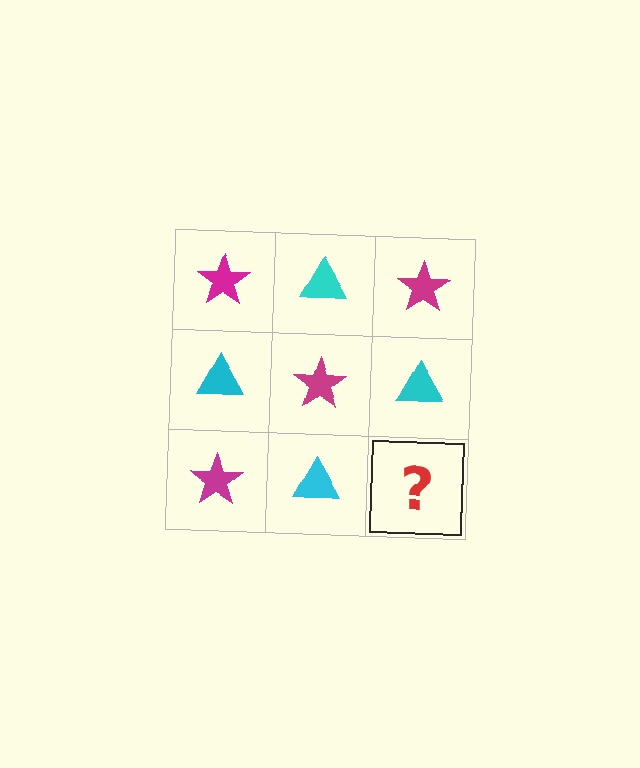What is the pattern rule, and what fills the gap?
The rule is that it alternates magenta star and cyan triangle in a checkerboard pattern. The gap should be filled with a magenta star.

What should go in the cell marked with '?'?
The missing cell should contain a magenta star.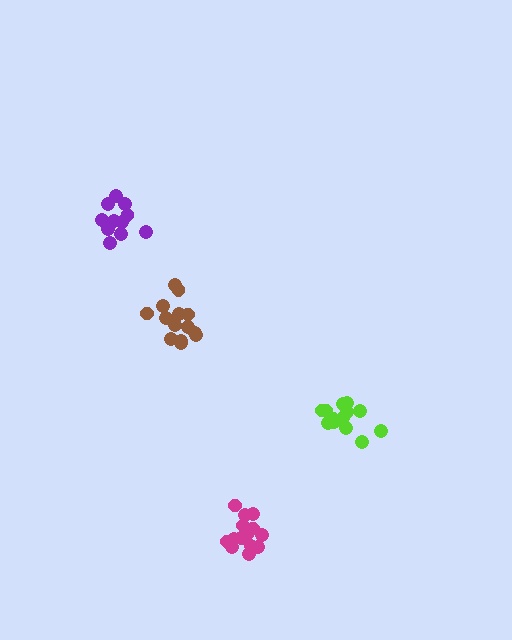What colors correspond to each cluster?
The clusters are colored: lime, brown, purple, magenta.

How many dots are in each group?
Group 1: 15 dots, Group 2: 14 dots, Group 3: 11 dots, Group 4: 16 dots (56 total).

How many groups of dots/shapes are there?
There are 4 groups.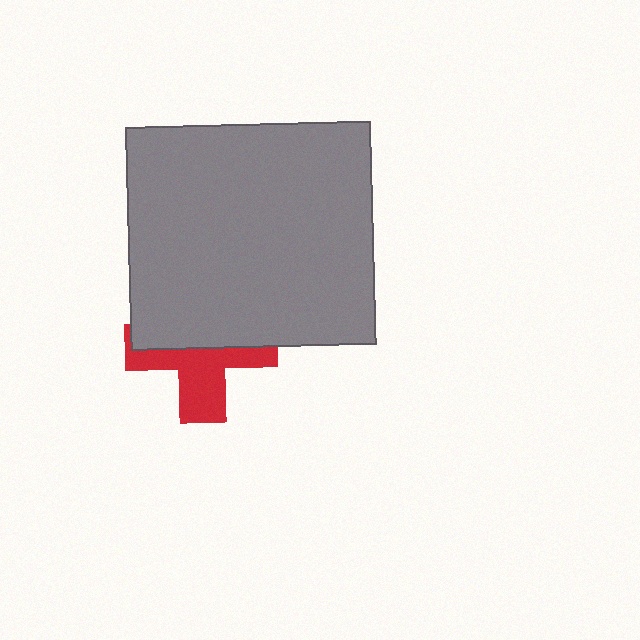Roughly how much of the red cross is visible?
About half of it is visible (roughly 47%).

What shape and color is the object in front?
The object in front is a gray rectangle.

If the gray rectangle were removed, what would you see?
You would see the complete red cross.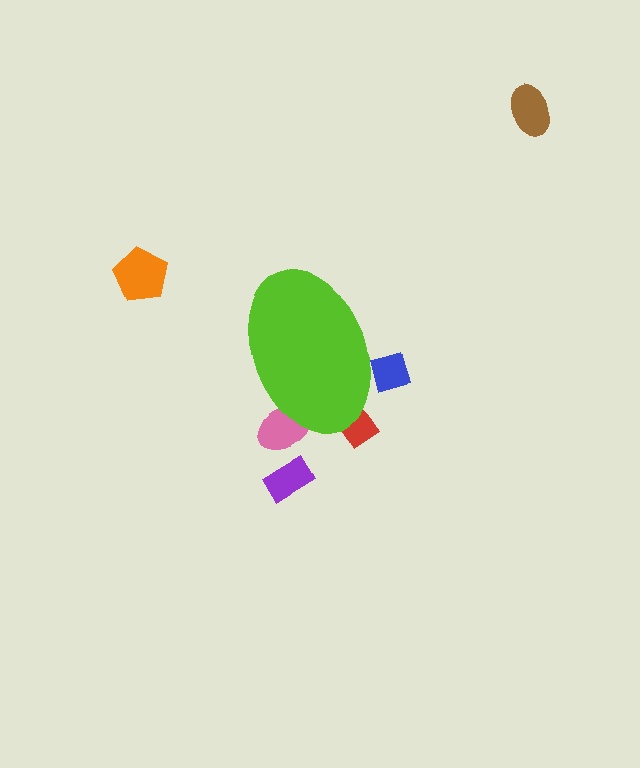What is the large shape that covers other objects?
A lime ellipse.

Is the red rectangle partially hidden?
Yes, the red rectangle is partially hidden behind the lime ellipse.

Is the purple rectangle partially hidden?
No, the purple rectangle is fully visible.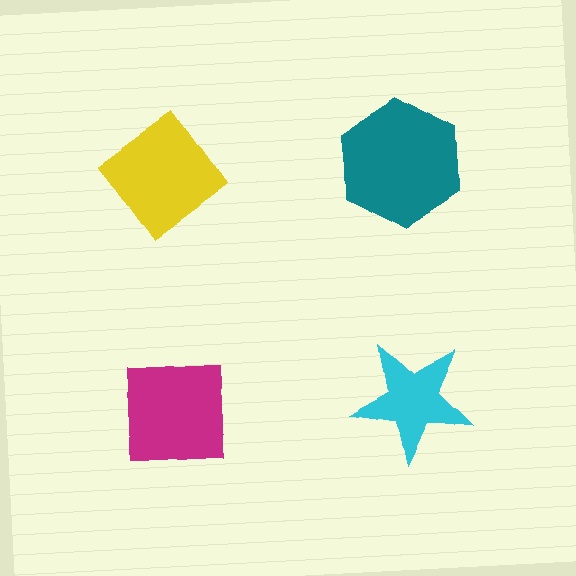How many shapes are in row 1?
2 shapes.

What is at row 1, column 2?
A teal hexagon.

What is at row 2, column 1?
A magenta square.